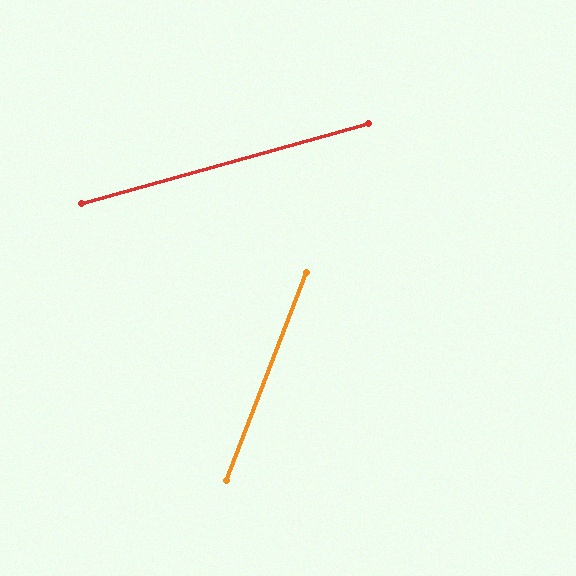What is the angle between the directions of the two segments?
Approximately 53 degrees.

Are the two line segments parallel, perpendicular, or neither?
Neither parallel nor perpendicular — they differ by about 53°.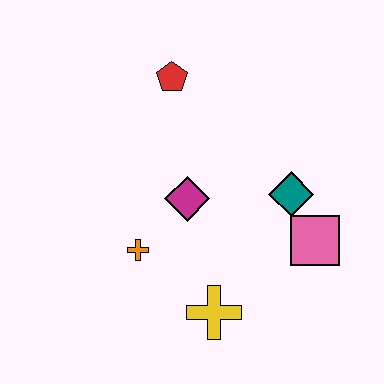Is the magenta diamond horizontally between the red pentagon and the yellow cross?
Yes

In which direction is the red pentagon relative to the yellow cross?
The red pentagon is above the yellow cross.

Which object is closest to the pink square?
The teal diamond is closest to the pink square.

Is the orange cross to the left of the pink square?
Yes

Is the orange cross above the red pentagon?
No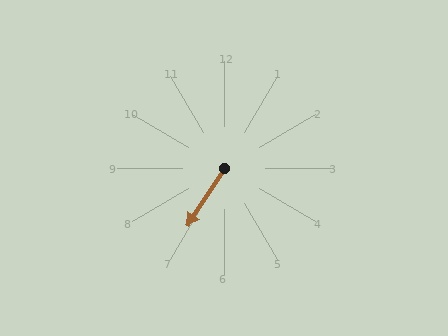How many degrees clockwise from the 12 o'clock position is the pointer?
Approximately 213 degrees.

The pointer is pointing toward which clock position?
Roughly 7 o'clock.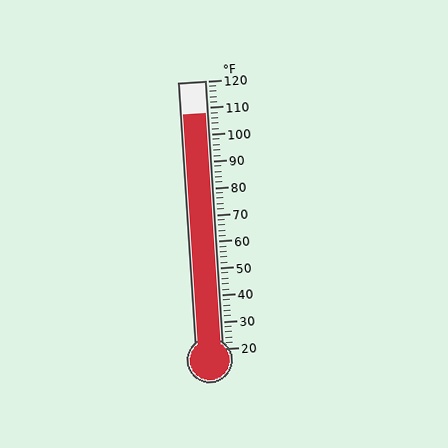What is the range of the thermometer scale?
The thermometer scale ranges from 20°F to 120°F.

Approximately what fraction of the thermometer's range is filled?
The thermometer is filled to approximately 90% of its range.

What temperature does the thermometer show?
The thermometer shows approximately 108°F.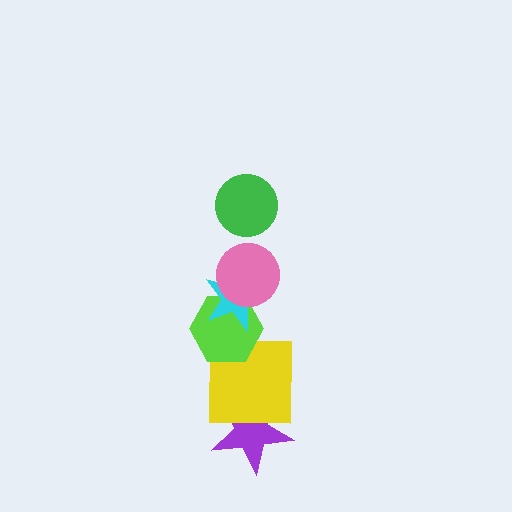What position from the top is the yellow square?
The yellow square is 5th from the top.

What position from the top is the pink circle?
The pink circle is 2nd from the top.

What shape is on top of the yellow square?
The lime hexagon is on top of the yellow square.